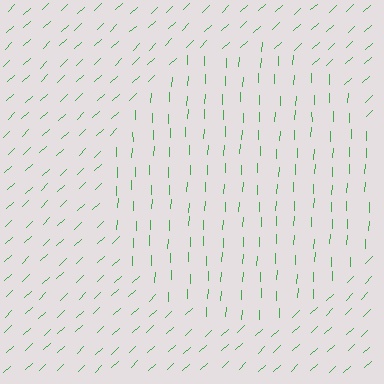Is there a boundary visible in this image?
Yes, there is a texture boundary formed by a change in line orientation.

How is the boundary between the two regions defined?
The boundary is defined purely by a change in line orientation (approximately 45 degrees difference). All lines are the same color and thickness.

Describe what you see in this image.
The image is filled with small green line segments. A circle region in the image has lines oriented differently from the surrounding lines, creating a visible texture boundary.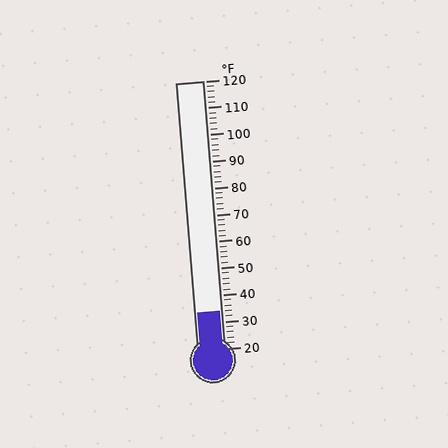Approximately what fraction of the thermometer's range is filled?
The thermometer is filled to approximately 15% of its range.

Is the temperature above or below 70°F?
The temperature is below 70°F.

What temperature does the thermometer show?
The thermometer shows approximately 34°F.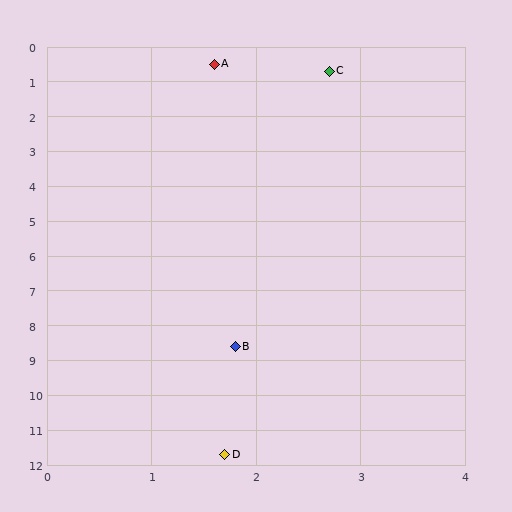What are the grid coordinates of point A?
Point A is at approximately (1.6, 0.5).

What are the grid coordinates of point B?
Point B is at approximately (1.8, 8.6).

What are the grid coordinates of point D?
Point D is at approximately (1.7, 11.7).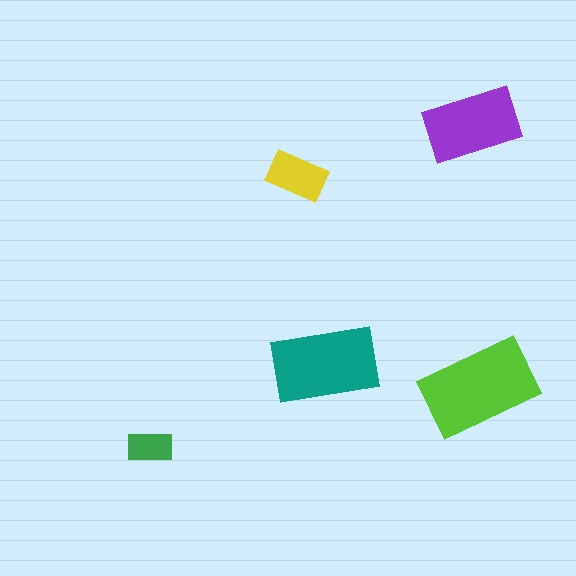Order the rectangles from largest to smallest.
the lime one, the teal one, the purple one, the yellow one, the green one.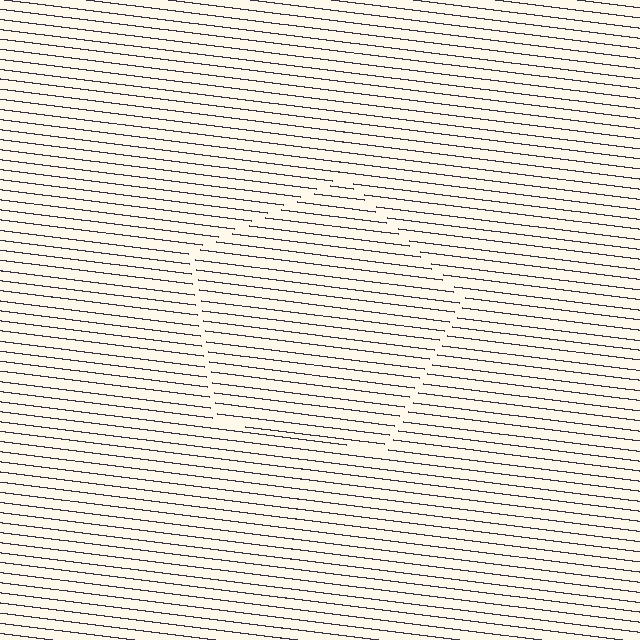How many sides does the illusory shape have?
5 sides — the line-ends trace a pentagon.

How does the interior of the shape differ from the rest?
The interior of the shape contains the same grating, shifted by half a period — the contour is defined by the phase discontinuity where line-ends from the inner and outer gratings abut.